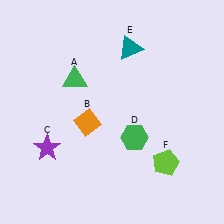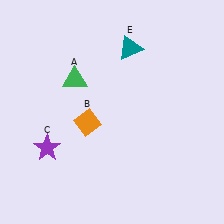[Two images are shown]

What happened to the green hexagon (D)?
The green hexagon (D) was removed in Image 2. It was in the bottom-right area of Image 1.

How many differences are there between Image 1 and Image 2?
There are 2 differences between the two images.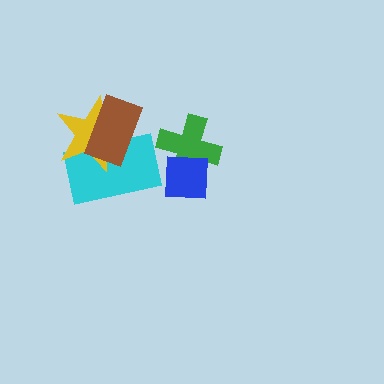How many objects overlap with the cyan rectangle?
2 objects overlap with the cyan rectangle.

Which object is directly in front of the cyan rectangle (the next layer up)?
The yellow star is directly in front of the cyan rectangle.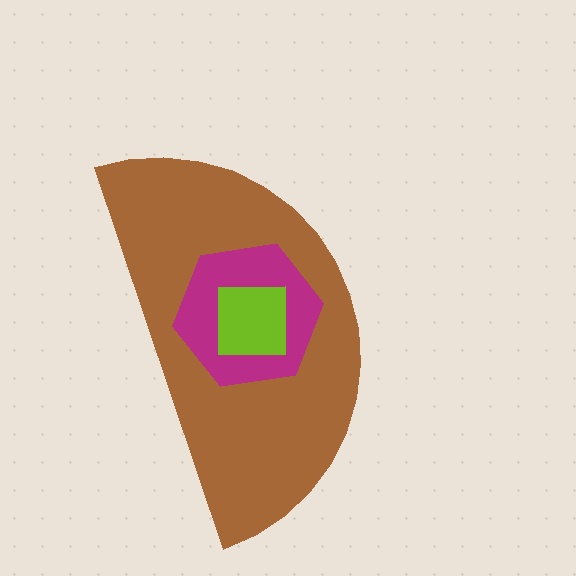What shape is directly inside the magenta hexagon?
The lime square.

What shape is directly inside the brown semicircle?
The magenta hexagon.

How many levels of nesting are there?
3.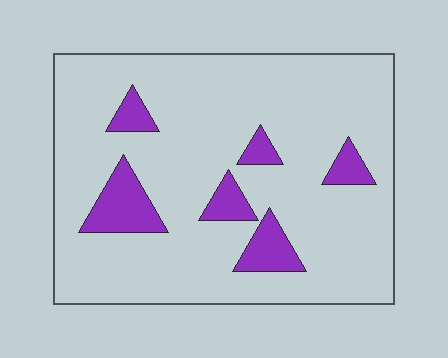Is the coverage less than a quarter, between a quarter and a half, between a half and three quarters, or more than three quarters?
Less than a quarter.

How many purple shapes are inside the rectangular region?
6.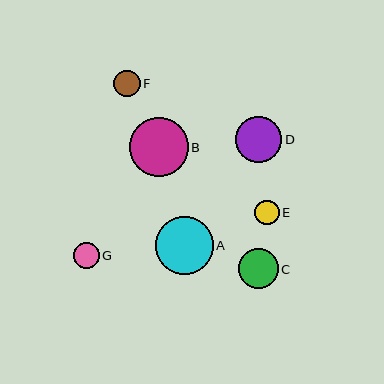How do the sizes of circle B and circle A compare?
Circle B and circle A are approximately the same size.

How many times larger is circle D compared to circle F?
Circle D is approximately 1.7 times the size of circle F.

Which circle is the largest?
Circle B is the largest with a size of approximately 59 pixels.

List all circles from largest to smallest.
From largest to smallest: B, A, D, C, F, G, E.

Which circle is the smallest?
Circle E is the smallest with a size of approximately 24 pixels.